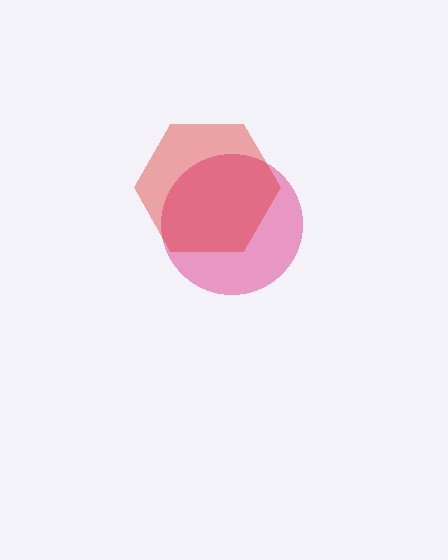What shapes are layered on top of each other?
The layered shapes are: a pink circle, a red hexagon.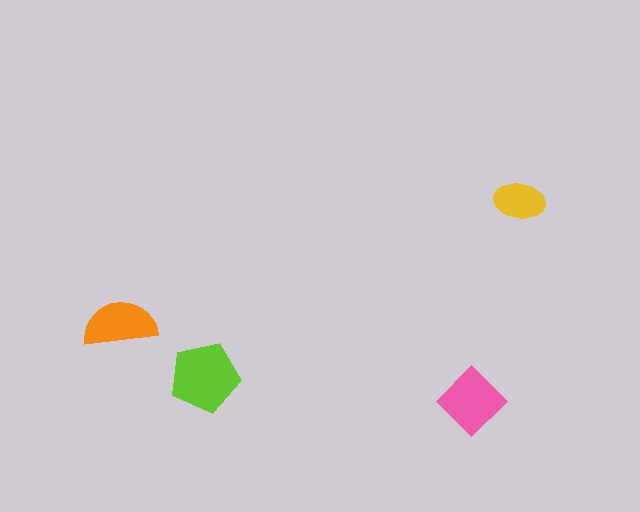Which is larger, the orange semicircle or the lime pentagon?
The lime pentagon.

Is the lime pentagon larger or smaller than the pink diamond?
Larger.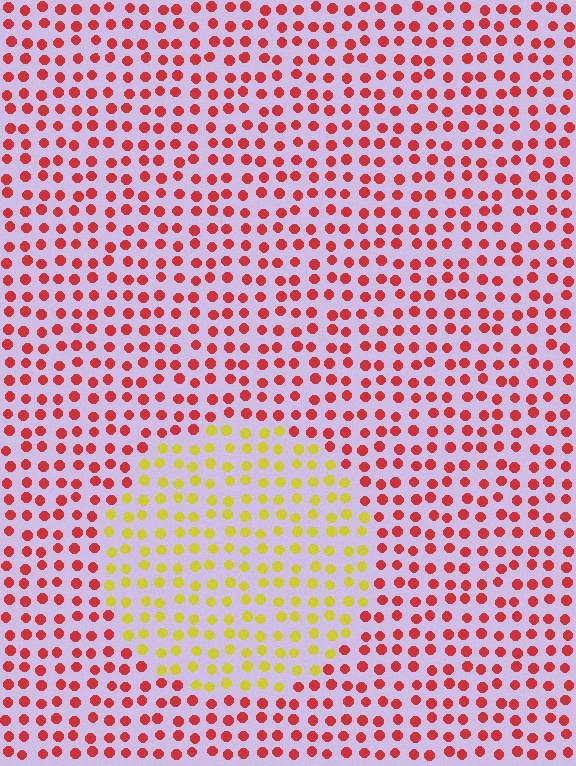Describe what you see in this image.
The image is filled with small red elements in a uniform arrangement. A circle-shaped region is visible where the elements are tinted to a slightly different hue, forming a subtle color boundary.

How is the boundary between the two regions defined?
The boundary is defined purely by a slight shift in hue (about 63 degrees). Spacing, size, and orientation are identical on both sides.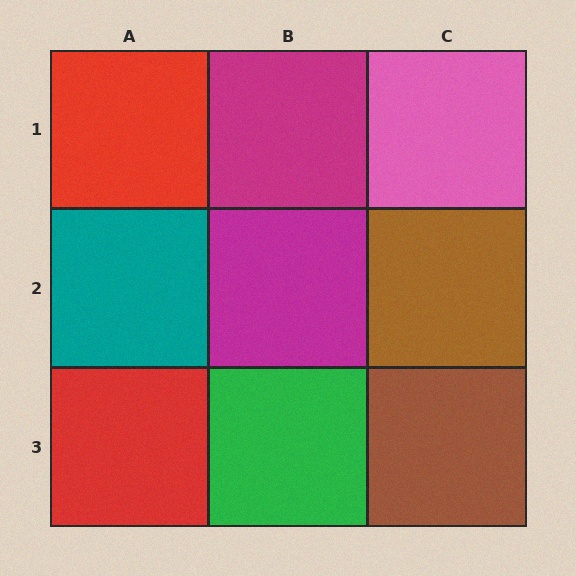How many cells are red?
2 cells are red.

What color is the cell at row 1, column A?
Red.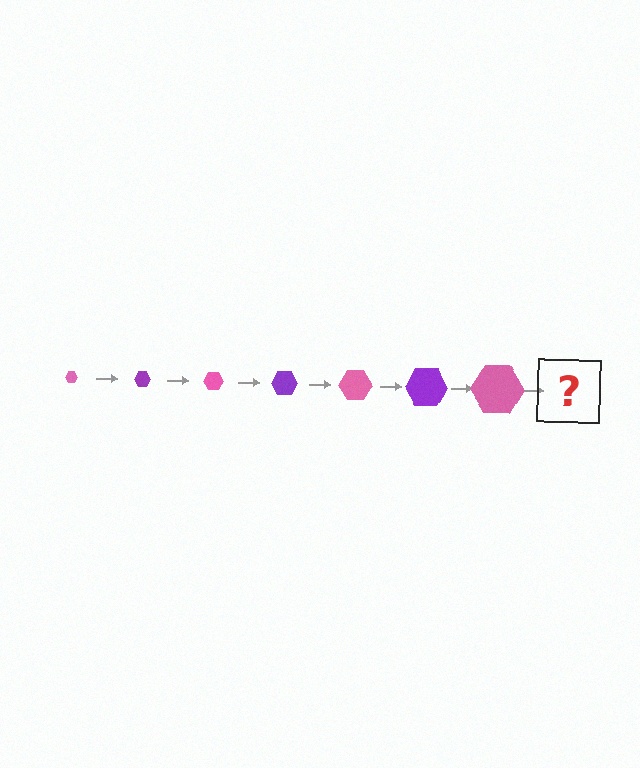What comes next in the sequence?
The next element should be a purple hexagon, larger than the previous one.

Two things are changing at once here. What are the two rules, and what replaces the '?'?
The two rules are that the hexagon grows larger each step and the color cycles through pink and purple. The '?' should be a purple hexagon, larger than the previous one.